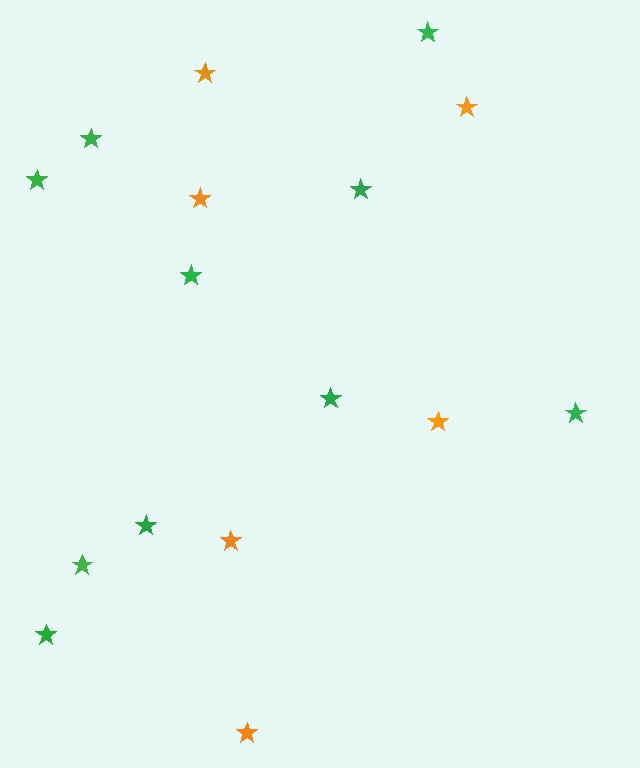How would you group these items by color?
There are 2 groups: one group of orange stars (6) and one group of green stars (10).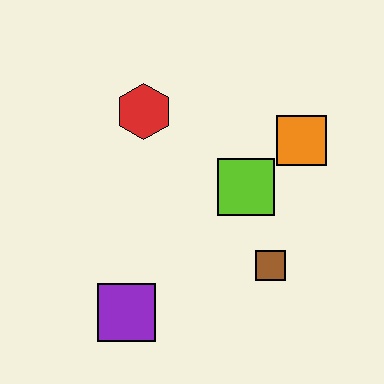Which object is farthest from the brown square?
The red hexagon is farthest from the brown square.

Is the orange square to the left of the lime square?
No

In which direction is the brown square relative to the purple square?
The brown square is to the right of the purple square.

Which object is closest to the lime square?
The orange square is closest to the lime square.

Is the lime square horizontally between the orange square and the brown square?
No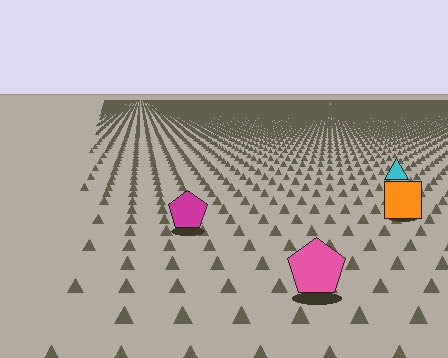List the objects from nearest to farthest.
From nearest to farthest: the pink pentagon, the magenta pentagon, the orange square, the cyan triangle.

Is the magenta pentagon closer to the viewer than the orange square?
Yes. The magenta pentagon is closer — you can tell from the texture gradient: the ground texture is coarser near it.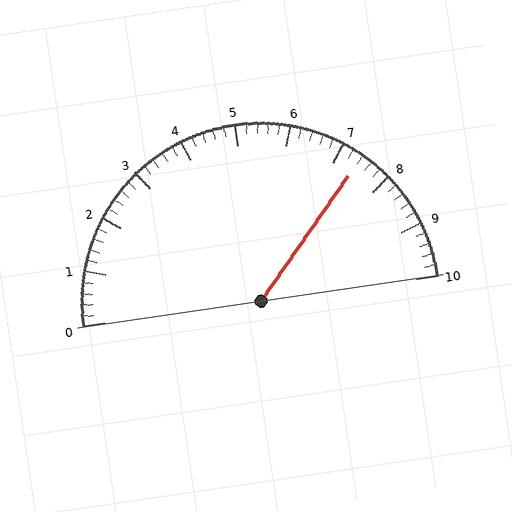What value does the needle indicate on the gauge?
The needle indicates approximately 7.4.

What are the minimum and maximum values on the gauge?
The gauge ranges from 0 to 10.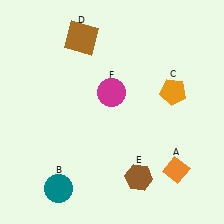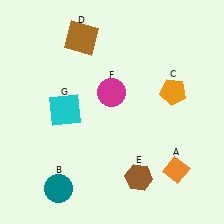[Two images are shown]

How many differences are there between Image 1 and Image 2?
There is 1 difference between the two images.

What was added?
A cyan square (G) was added in Image 2.